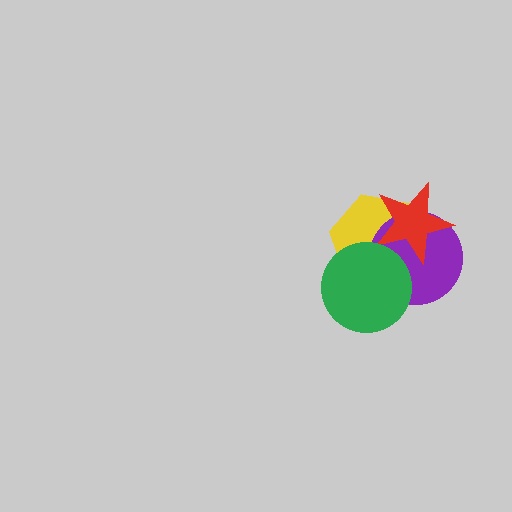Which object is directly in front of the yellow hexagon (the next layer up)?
The purple circle is directly in front of the yellow hexagon.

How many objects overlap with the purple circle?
3 objects overlap with the purple circle.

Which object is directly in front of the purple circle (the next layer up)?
The red star is directly in front of the purple circle.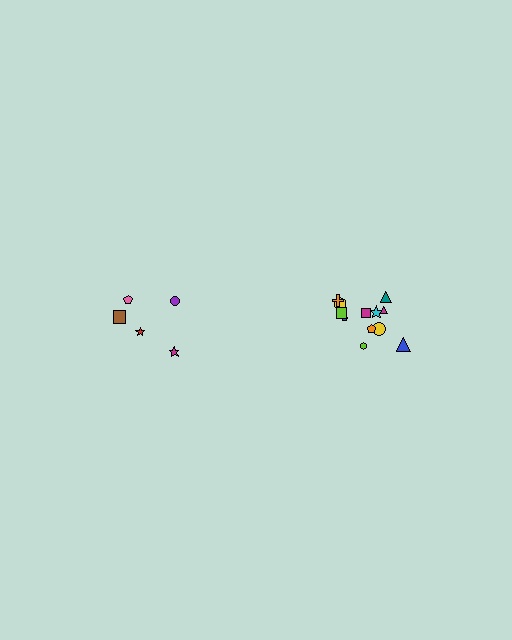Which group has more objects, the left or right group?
The right group.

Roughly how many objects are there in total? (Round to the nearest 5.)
Roughly 15 objects in total.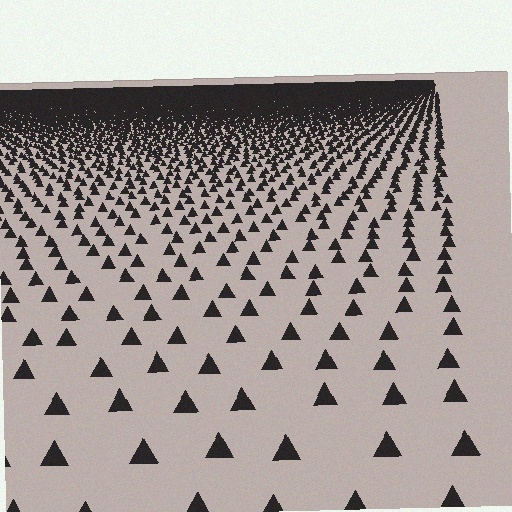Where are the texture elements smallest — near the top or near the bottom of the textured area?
Near the top.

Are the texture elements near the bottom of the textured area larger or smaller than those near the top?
Larger. Near the bottom, elements are closer to the viewer and appear at a bigger on-screen size.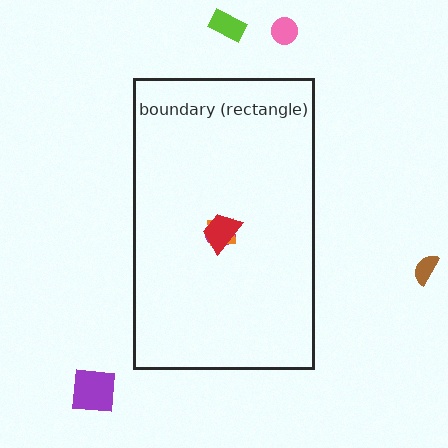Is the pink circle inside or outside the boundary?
Outside.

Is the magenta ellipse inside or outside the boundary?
Inside.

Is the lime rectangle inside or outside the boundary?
Outside.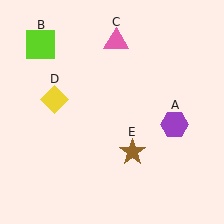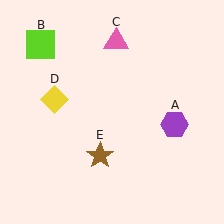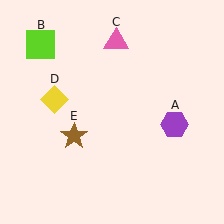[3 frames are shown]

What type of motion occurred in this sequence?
The brown star (object E) rotated clockwise around the center of the scene.